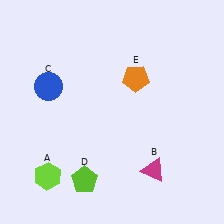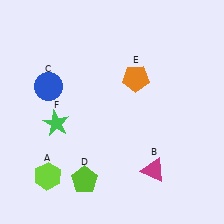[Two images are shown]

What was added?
A green star (F) was added in Image 2.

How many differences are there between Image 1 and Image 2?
There is 1 difference between the two images.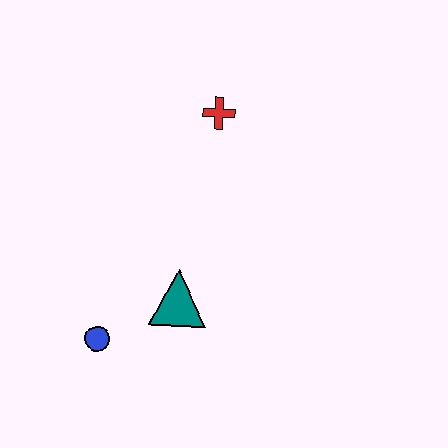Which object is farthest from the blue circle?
The red cross is farthest from the blue circle.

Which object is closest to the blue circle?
The teal triangle is closest to the blue circle.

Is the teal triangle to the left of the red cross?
Yes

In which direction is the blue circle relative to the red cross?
The blue circle is below the red cross.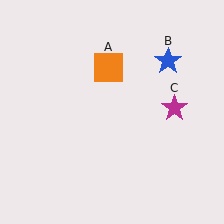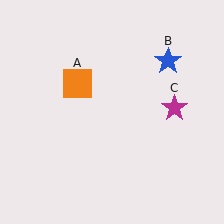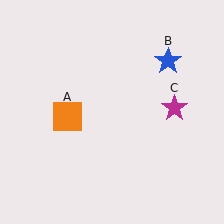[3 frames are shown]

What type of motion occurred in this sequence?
The orange square (object A) rotated counterclockwise around the center of the scene.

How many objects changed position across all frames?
1 object changed position: orange square (object A).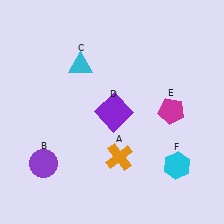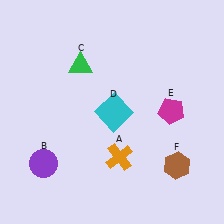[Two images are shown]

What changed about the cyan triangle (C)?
In Image 1, C is cyan. In Image 2, it changed to green.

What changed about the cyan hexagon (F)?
In Image 1, F is cyan. In Image 2, it changed to brown.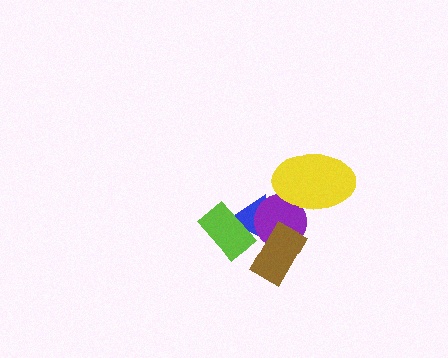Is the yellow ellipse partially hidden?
No, no other shape covers it.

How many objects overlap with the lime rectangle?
1 object overlaps with the lime rectangle.